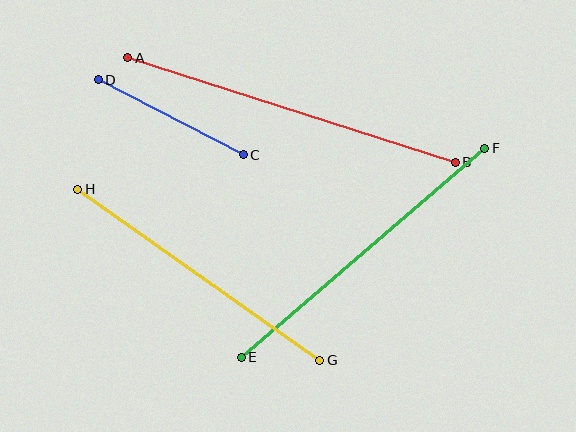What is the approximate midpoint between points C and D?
The midpoint is at approximately (171, 117) pixels.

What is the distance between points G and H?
The distance is approximately 296 pixels.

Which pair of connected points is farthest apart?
Points A and B are farthest apart.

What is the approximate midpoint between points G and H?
The midpoint is at approximately (199, 275) pixels.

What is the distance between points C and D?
The distance is approximately 163 pixels.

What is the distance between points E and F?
The distance is approximately 321 pixels.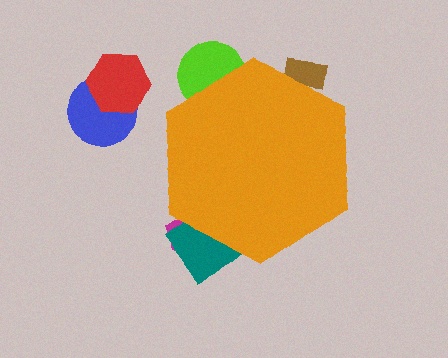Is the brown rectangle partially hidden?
Yes, the brown rectangle is partially hidden behind the orange hexagon.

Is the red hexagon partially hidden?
No, the red hexagon is fully visible.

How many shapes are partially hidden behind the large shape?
4 shapes are partially hidden.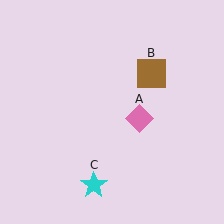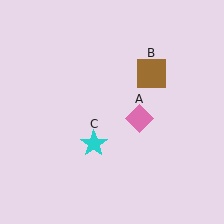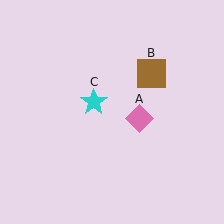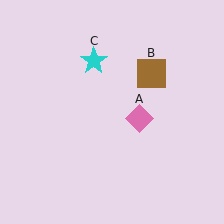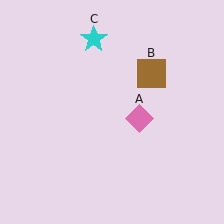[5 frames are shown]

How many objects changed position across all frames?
1 object changed position: cyan star (object C).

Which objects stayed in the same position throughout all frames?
Pink diamond (object A) and brown square (object B) remained stationary.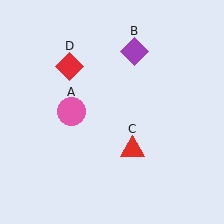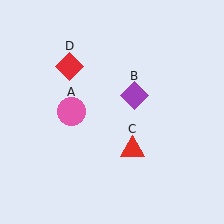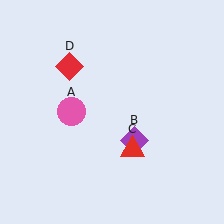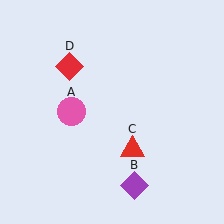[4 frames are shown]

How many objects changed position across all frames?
1 object changed position: purple diamond (object B).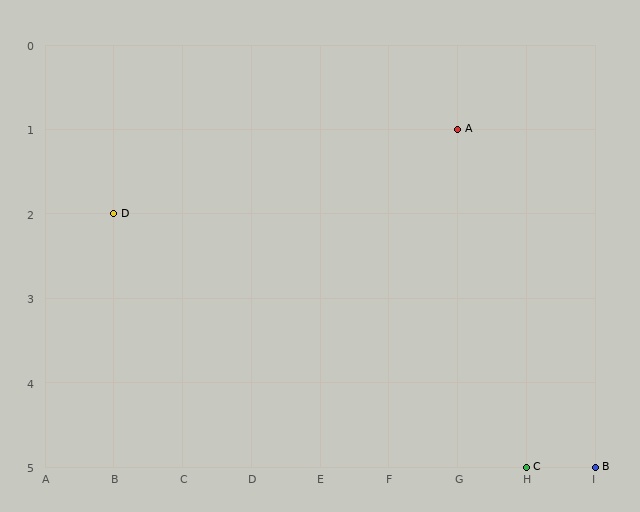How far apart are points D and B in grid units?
Points D and B are 7 columns and 3 rows apart (about 7.6 grid units diagonally).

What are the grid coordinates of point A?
Point A is at grid coordinates (G, 1).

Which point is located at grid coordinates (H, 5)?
Point C is at (H, 5).